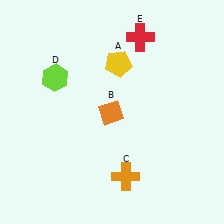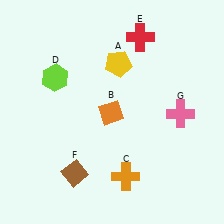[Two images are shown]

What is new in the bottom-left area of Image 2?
A brown diamond (F) was added in the bottom-left area of Image 2.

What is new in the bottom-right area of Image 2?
A pink cross (G) was added in the bottom-right area of Image 2.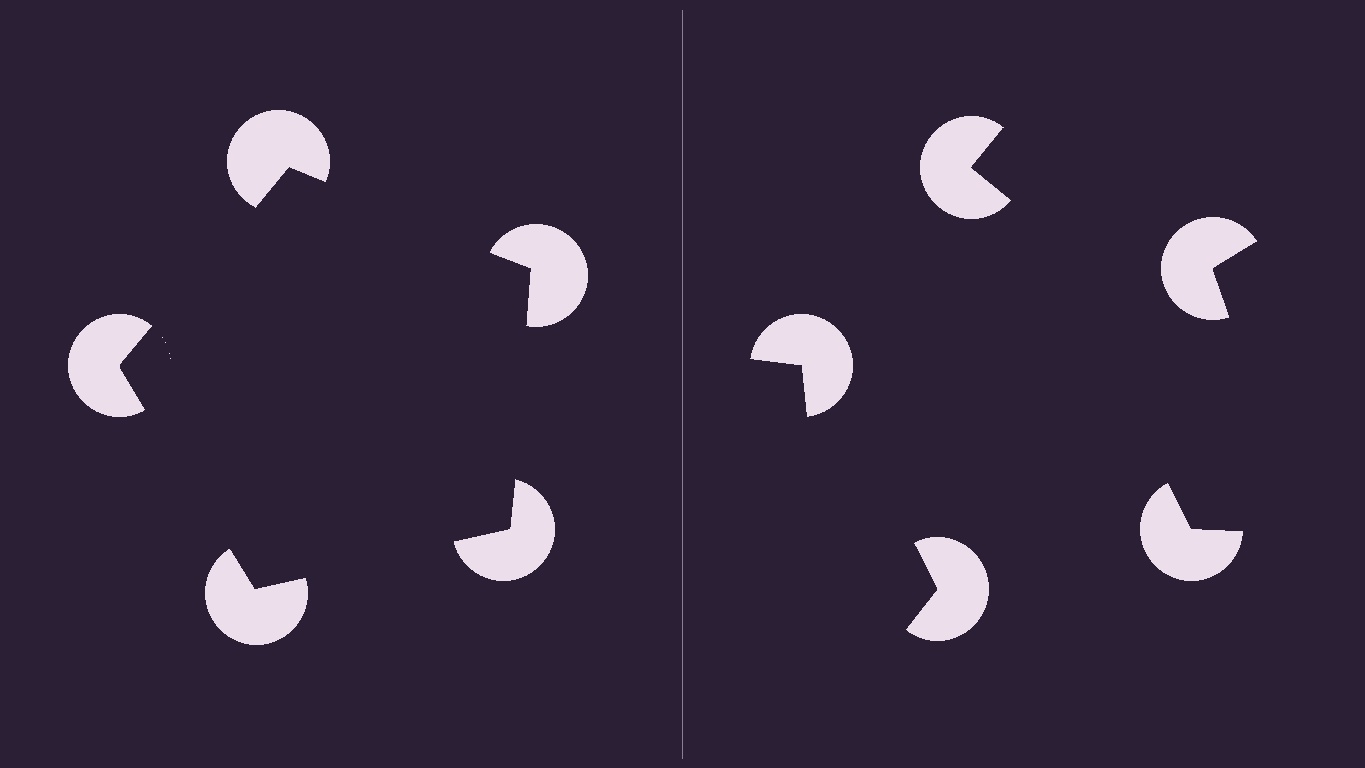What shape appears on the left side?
An illusory pentagon.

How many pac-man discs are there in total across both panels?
10 — 5 on each side.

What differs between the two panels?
The pac-man discs are positioned identically on both sides; only the wedge orientations differ. On the left they align to a pentagon; on the right they are misaligned.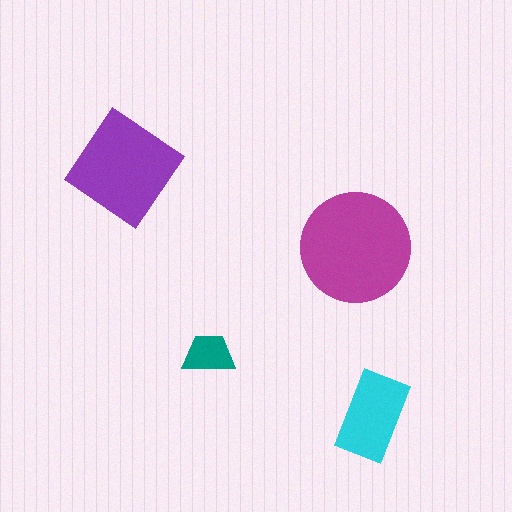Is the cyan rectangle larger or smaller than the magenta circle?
Smaller.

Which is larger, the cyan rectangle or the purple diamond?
The purple diamond.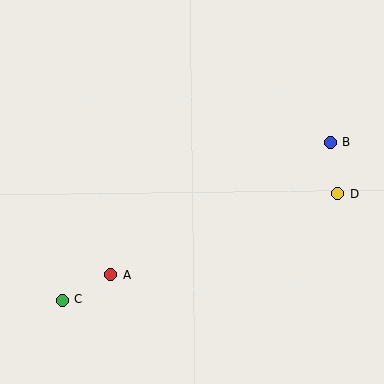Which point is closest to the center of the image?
Point A at (111, 275) is closest to the center.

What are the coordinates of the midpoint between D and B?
The midpoint between D and B is at (334, 168).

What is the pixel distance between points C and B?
The distance between C and B is 311 pixels.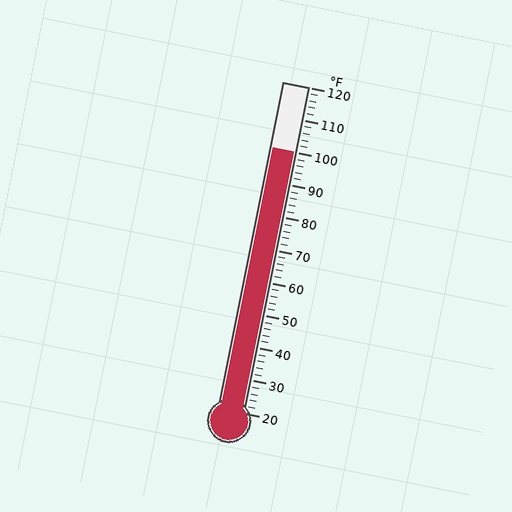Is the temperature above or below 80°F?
The temperature is above 80°F.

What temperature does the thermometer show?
The thermometer shows approximately 100°F.